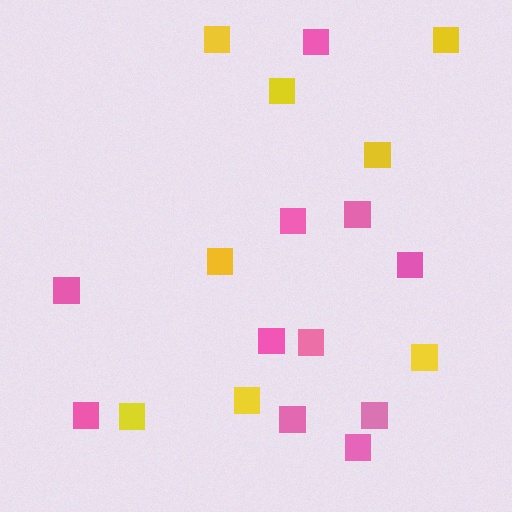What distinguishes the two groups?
There are 2 groups: one group of pink squares (11) and one group of yellow squares (8).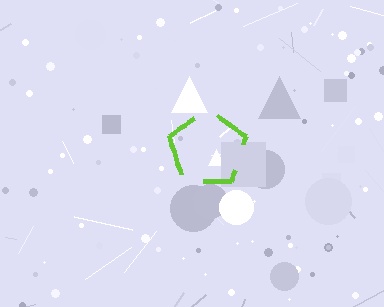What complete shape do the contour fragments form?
The contour fragments form a pentagon.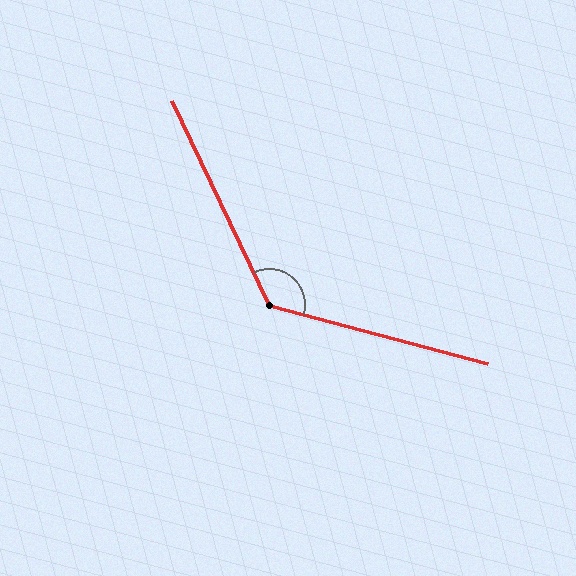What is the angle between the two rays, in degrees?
Approximately 131 degrees.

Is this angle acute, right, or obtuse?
It is obtuse.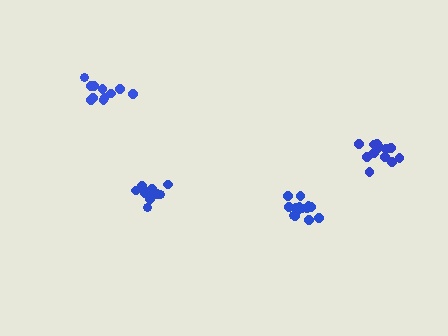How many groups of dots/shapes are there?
There are 4 groups.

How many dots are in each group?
Group 1: 15 dots, Group 2: 13 dots, Group 3: 11 dots, Group 4: 14 dots (53 total).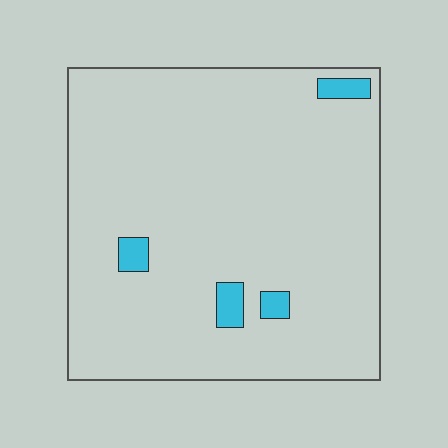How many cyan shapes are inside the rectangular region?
4.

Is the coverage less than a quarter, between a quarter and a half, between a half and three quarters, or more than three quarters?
Less than a quarter.